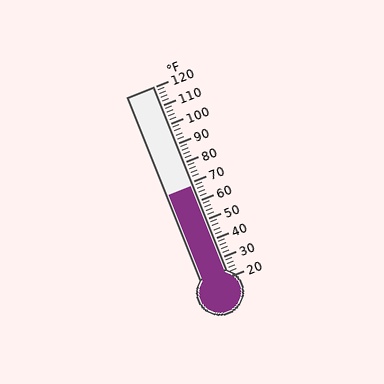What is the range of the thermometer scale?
The thermometer scale ranges from 20°F to 120°F.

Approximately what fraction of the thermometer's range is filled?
The thermometer is filled to approximately 50% of its range.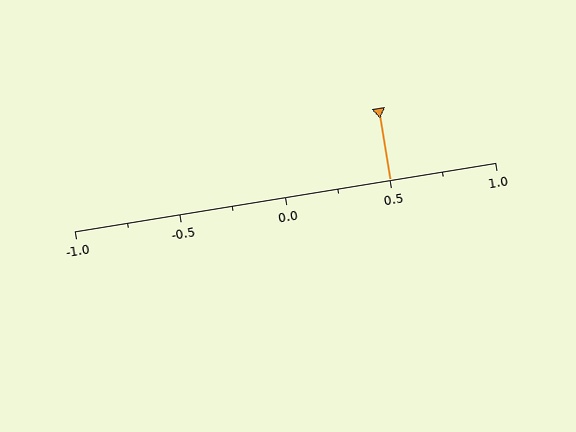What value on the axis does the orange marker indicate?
The marker indicates approximately 0.5.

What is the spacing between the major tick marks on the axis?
The major ticks are spaced 0.5 apart.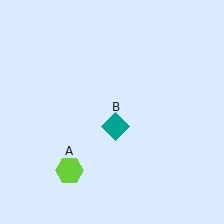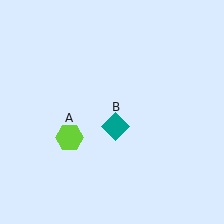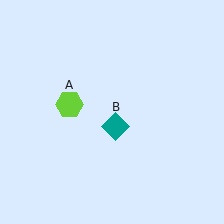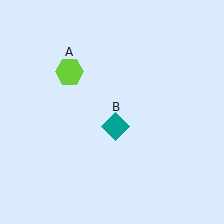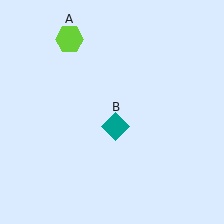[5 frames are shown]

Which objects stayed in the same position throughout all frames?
Teal diamond (object B) remained stationary.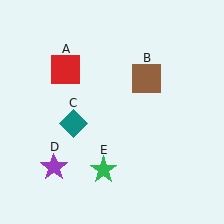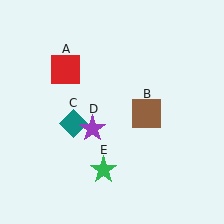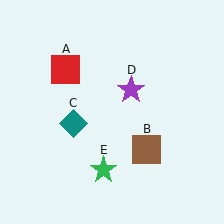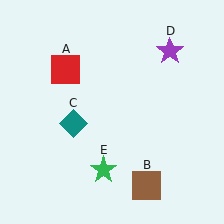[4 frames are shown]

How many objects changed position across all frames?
2 objects changed position: brown square (object B), purple star (object D).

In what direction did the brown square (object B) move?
The brown square (object B) moved down.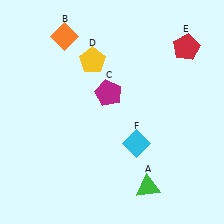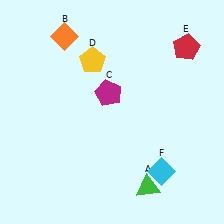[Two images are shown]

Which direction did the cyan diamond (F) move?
The cyan diamond (F) moved down.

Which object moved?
The cyan diamond (F) moved down.